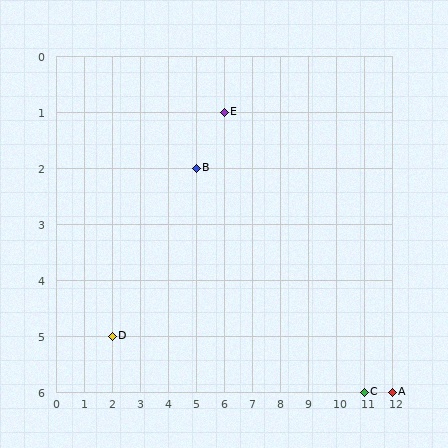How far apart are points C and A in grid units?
Points C and A are 1 column apart.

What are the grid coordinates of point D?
Point D is at grid coordinates (2, 5).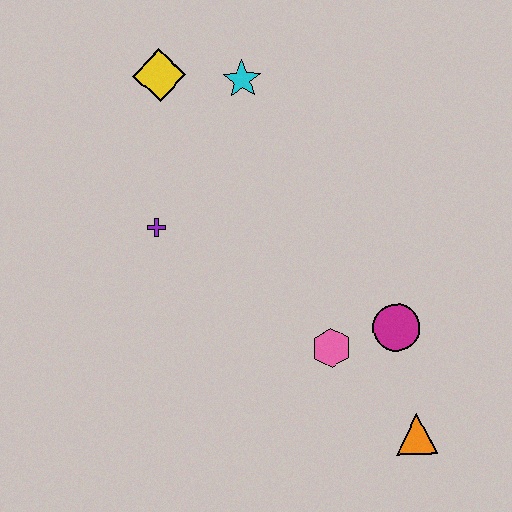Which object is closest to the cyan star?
The yellow diamond is closest to the cyan star.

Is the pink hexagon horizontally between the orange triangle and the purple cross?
Yes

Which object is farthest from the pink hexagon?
The yellow diamond is farthest from the pink hexagon.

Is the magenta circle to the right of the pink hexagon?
Yes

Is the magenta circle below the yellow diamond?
Yes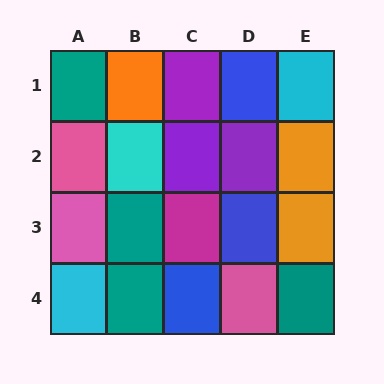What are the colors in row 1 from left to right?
Teal, orange, purple, blue, cyan.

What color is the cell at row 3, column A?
Pink.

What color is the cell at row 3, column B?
Teal.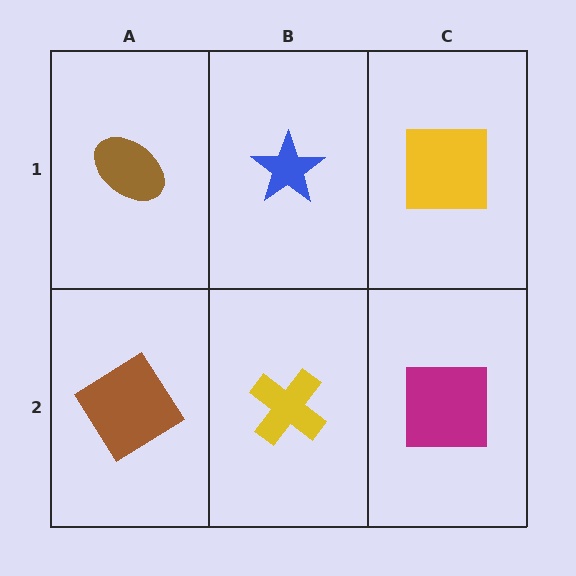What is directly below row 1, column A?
A brown diamond.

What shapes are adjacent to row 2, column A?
A brown ellipse (row 1, column A), a yellow cross (row 2, column B).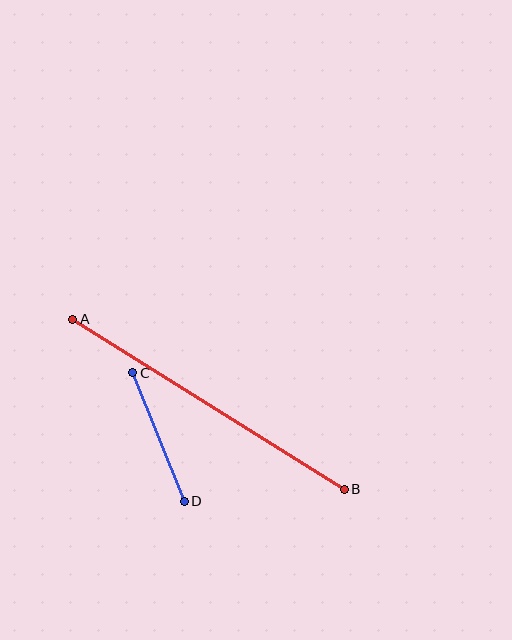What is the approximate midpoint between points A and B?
The midpoint is at approximately (208, 404) pixels.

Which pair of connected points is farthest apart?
Points A and B are farthest apart.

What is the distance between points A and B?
The distance is approximately 320 pixels.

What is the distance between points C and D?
The distance is approximately 138 pixels.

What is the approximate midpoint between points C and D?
The midpoint is at approximately (158, 437) pixels.